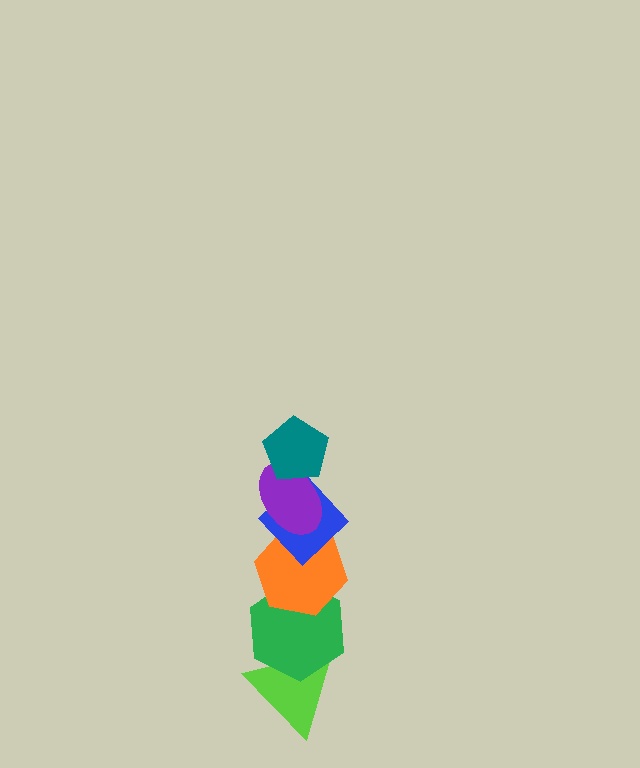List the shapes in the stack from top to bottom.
From top to bottom: the teal pentagon, the purple ellipse, the blue diamond, the orange hexagon, the green hexagon, the lime triangle.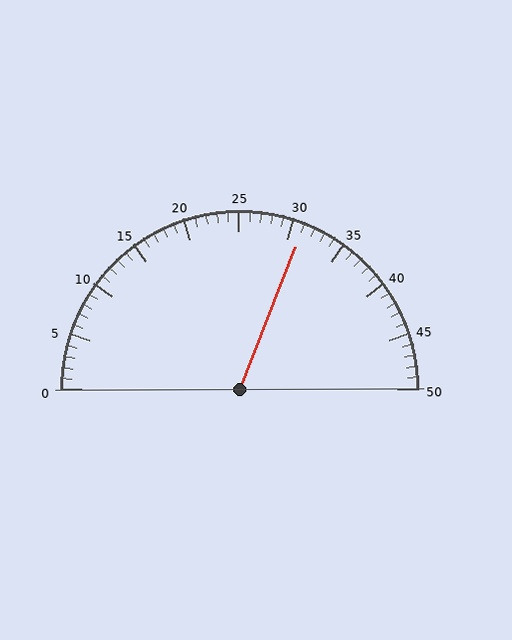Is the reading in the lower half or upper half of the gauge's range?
The reading is in the upper half of the range (0 to 50).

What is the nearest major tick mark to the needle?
The nearest major tick mark is 30.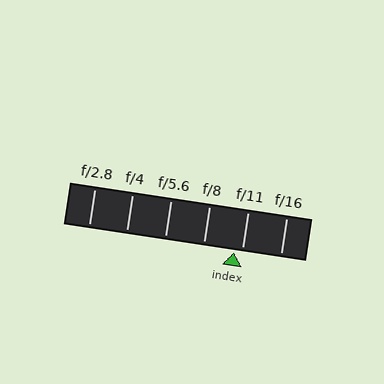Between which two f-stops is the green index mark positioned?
The index mark is between f/8 and f/11.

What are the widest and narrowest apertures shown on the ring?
The widest aperture shown is f/2.8 and the narrowest is f/16.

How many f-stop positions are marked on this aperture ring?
There are 6 f-stop positions marked.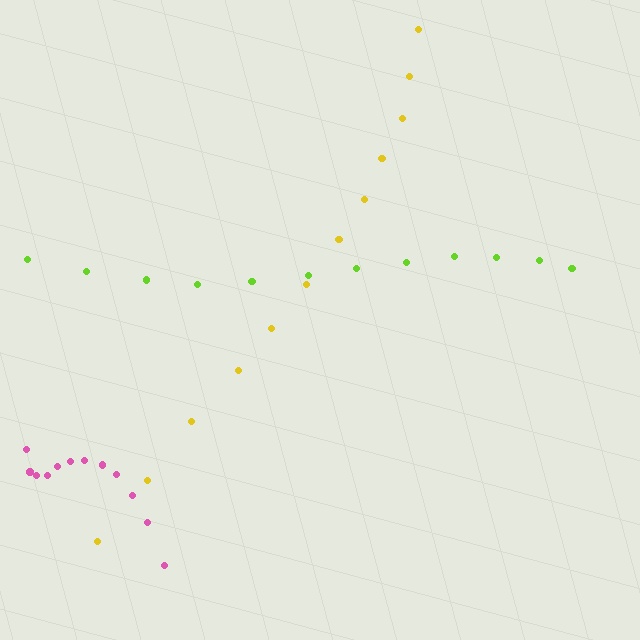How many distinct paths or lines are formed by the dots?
There are 3 distinct paths.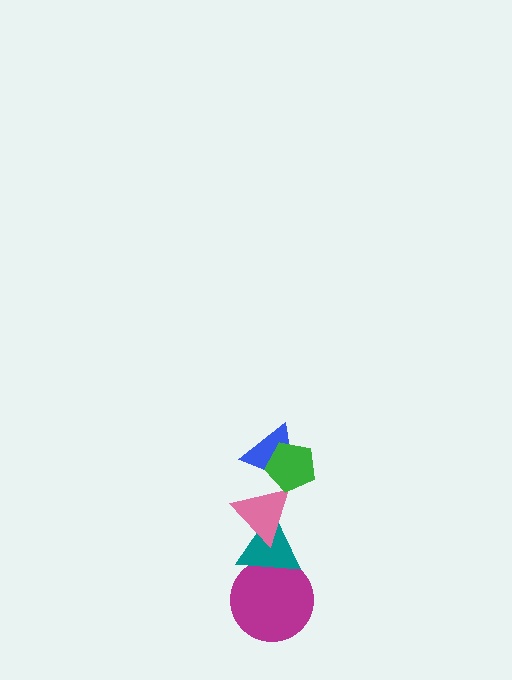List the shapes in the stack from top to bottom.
From top to bottom: the green pentagon, the blue triangle, the pink triangle, the teal triangle, the magenta circle.